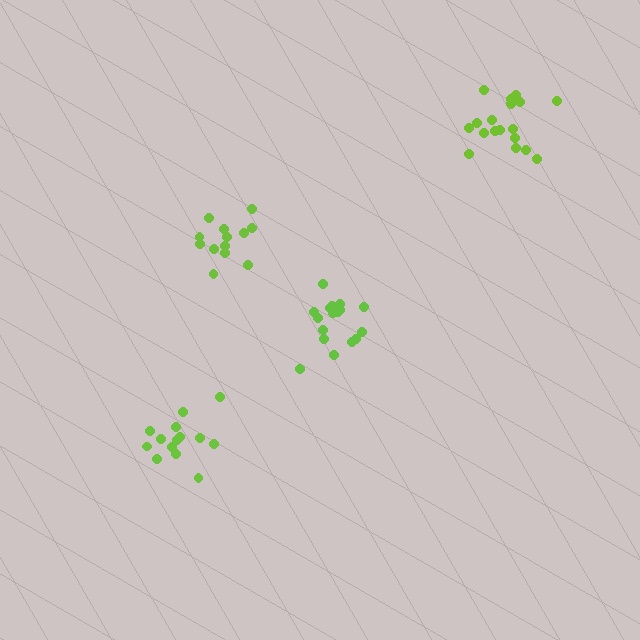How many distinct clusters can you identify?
There are 4 distinct clusters.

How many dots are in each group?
Group 1: 18 dots, Group 2: 14 dots, Group 3: 13 dots, Group 4: 17 dots (62 total).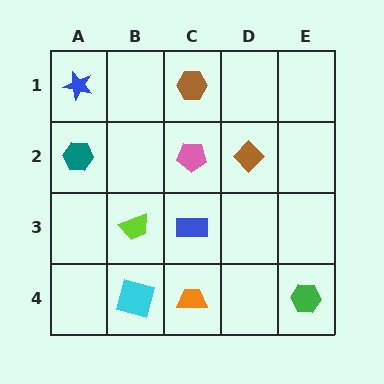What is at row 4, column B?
A cyan square.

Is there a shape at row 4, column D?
No, that cell is empty.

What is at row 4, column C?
An orange trapezoid.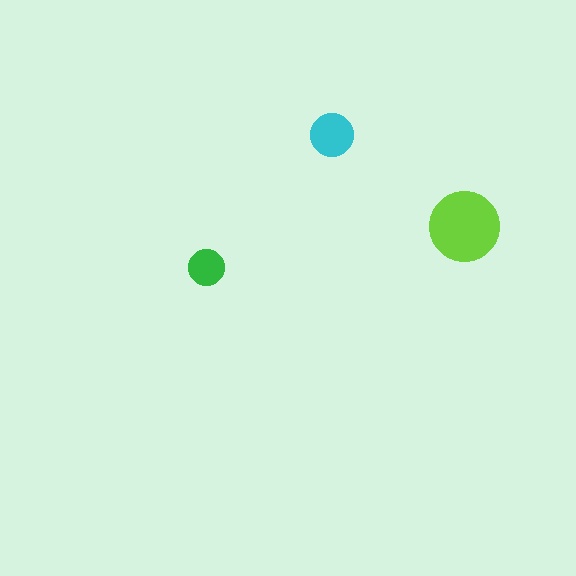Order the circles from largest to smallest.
the lime one, the cyan one, the green one.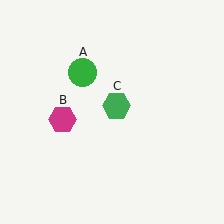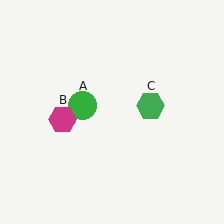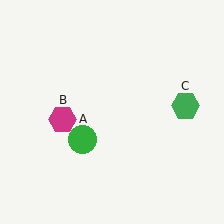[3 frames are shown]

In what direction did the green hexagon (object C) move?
The green hexagon (object C) moved right.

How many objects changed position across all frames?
2 objects changed position: green circle (object A), green hexagon (object C).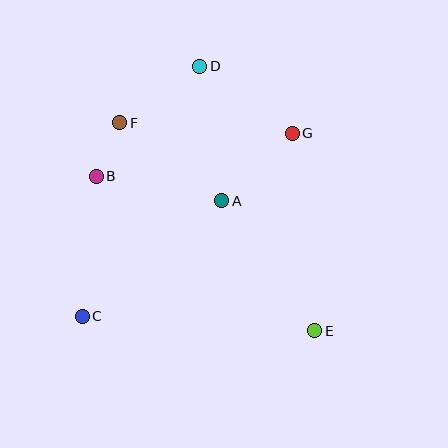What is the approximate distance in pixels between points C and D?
The distance between C and D is approximately 276 pixels.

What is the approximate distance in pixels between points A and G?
The distance between A and G is approximately 98 pixels.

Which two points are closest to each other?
Points B and F are closest to each other.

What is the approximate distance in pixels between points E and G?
The distance between E and G is approximately 199 pixels.